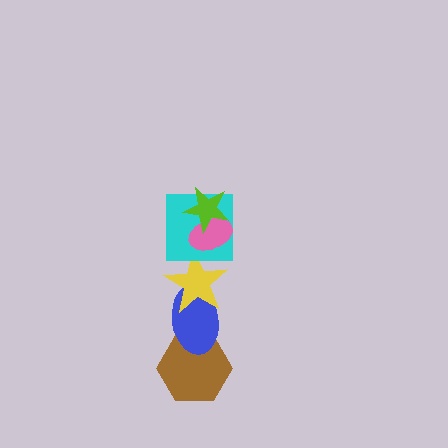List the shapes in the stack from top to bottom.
From top to bottom: the lime star, the pink ellipse, the cyan square, the yellow star, the blue ellipse, the brown hexagon.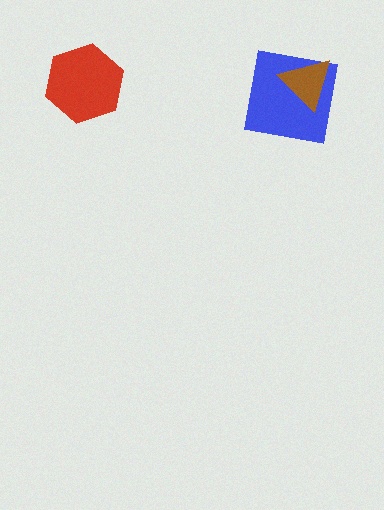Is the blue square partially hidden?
Yes, it is partially covered by another shape.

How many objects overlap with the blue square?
1 object overlaps with the blue square.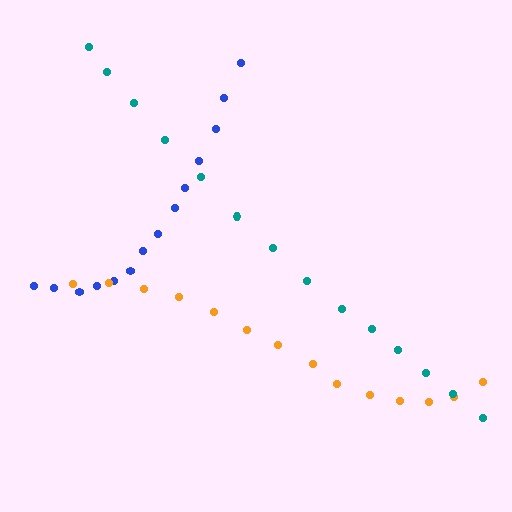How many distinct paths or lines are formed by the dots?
There are 3 distinct paths.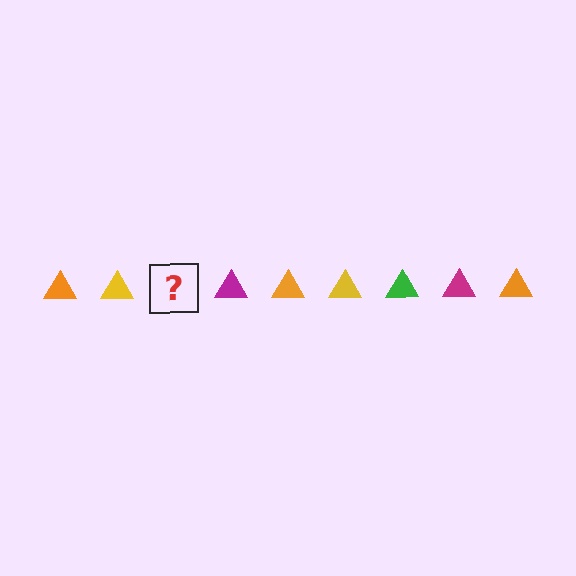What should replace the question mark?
The question mark should be replaced with a green triangle.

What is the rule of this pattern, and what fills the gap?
The rule is that the pattern cycles through orange, yellow, green, magenta triangles. The gap should be filled with a green triangle.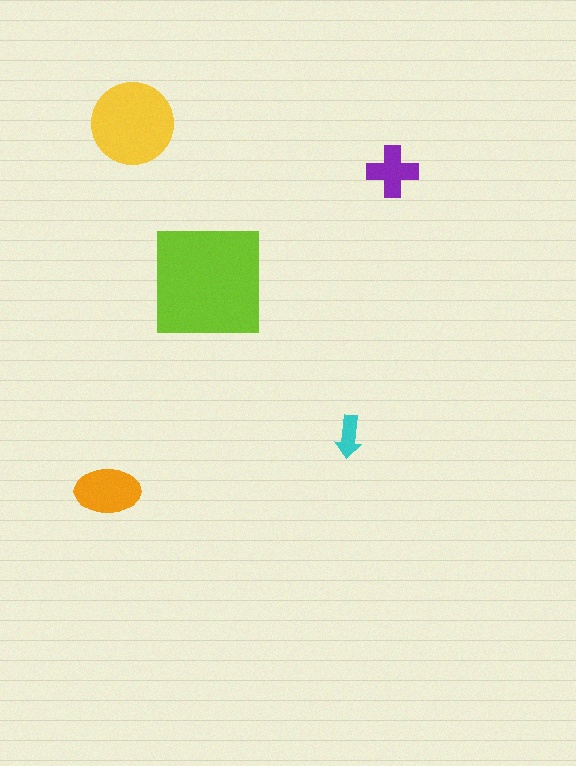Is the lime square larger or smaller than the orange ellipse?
Larger.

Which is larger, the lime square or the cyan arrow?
The lime square.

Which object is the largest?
The lime square.